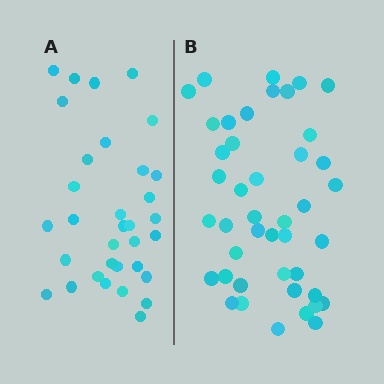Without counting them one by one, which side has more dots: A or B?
Region B (the right region) has more dots.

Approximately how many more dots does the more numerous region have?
Region B has roughly 10 or so more dots than region A.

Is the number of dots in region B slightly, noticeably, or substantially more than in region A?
Region B has noticeably more, but not dramatically so. The ratio is roughly 1.3 to 1.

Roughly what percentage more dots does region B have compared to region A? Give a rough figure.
About 30% more.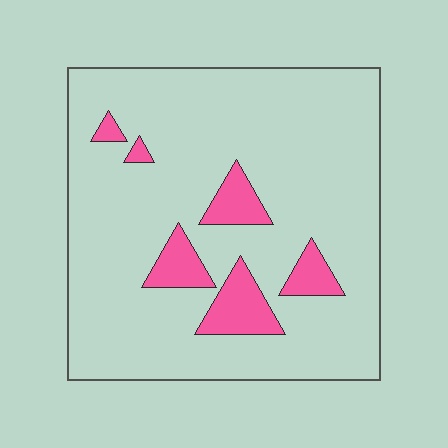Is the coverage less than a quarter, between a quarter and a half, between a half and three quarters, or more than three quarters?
Less than a quarter.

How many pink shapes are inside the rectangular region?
6.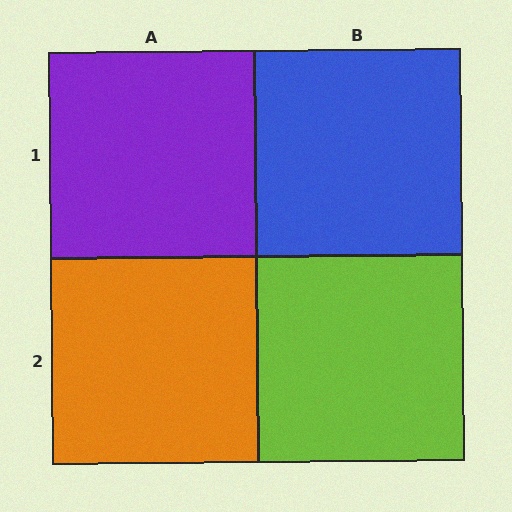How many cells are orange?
1 cell is orange.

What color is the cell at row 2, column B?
Lime.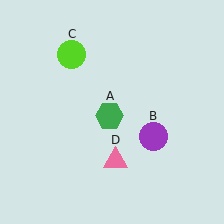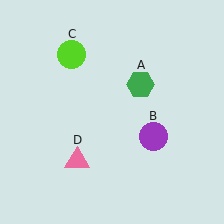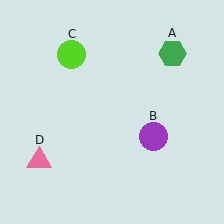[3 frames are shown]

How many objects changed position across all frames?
2 objects changed position: green hexagon (object A), pink triangle (object D).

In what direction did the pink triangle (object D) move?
The pink triangle (object D) moved left.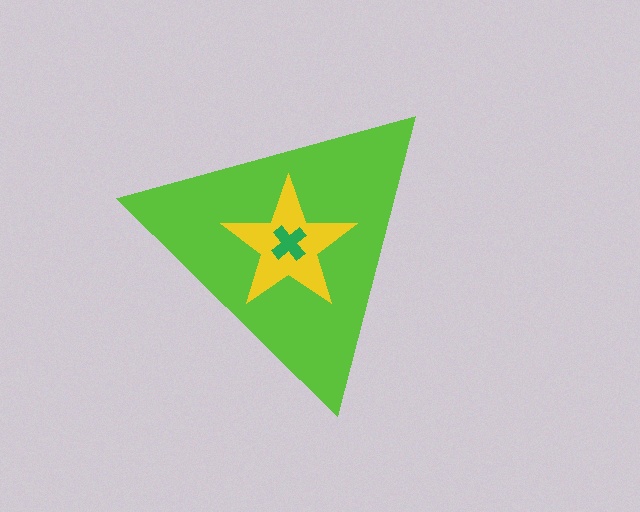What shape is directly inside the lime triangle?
The yellow star.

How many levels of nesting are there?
3.